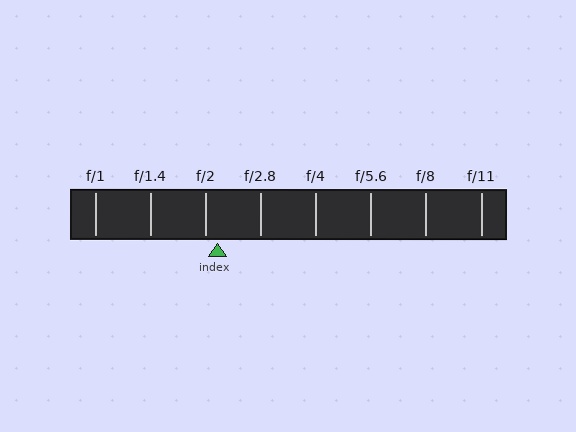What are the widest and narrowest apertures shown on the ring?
The widest aperture shown is f/1 and the narrowest is f/11.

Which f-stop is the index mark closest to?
The index mark is closest to f/2.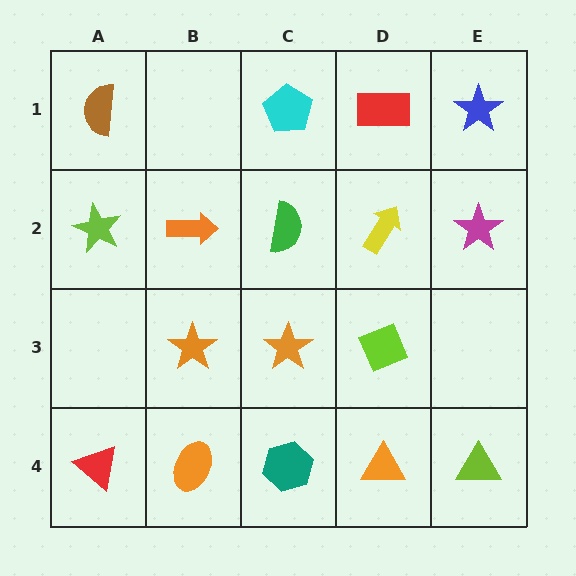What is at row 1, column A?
A brown semicircle.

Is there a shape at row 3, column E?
No, that cell is empty.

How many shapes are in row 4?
5 shapes.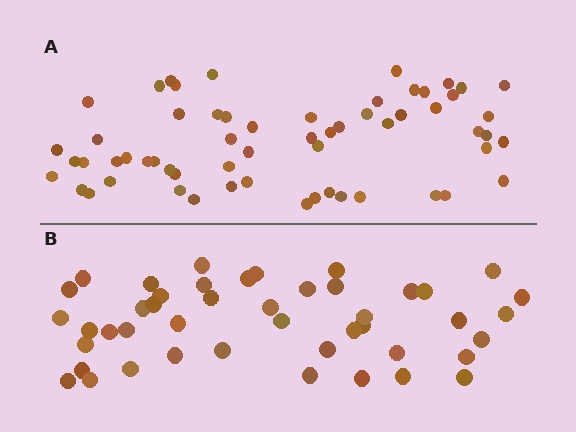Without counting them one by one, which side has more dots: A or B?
Region A (the top region) has more dots.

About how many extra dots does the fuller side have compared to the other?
Region A has approximately 15 more dots than region B.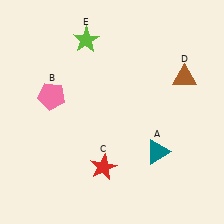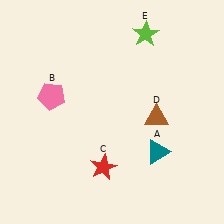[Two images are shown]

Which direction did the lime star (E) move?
The lime star (E) moved right.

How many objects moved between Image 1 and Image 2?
2 objects moved between the two images.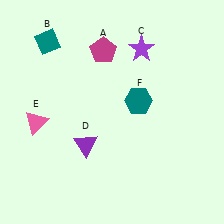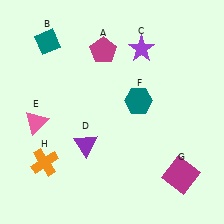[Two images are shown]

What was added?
A magenta square (G), an orange cross (H) were added in Image 2.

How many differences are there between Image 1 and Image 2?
There are 2 differences between the two images.